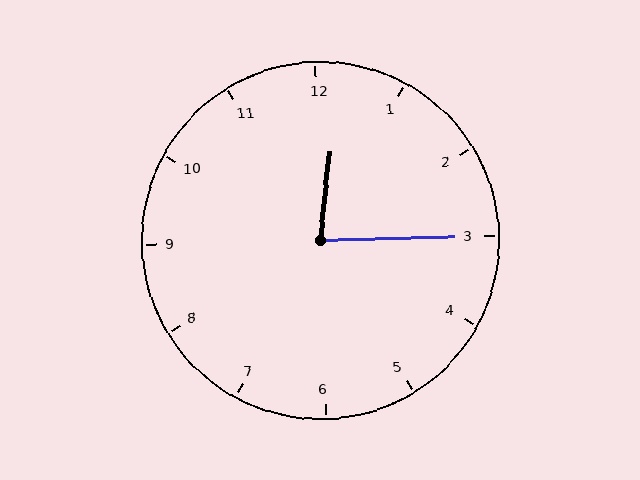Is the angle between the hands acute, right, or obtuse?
It is acute.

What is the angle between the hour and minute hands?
Approximately 82 degrees.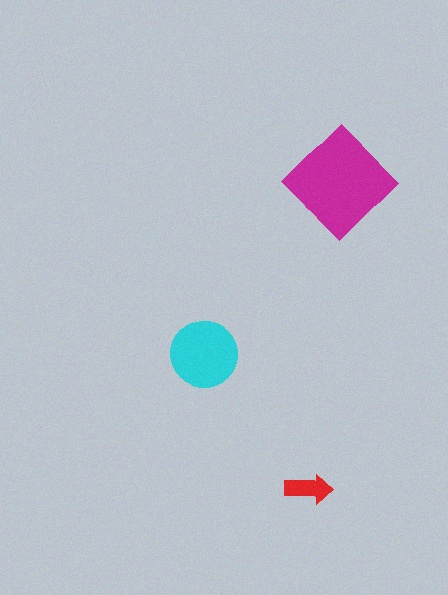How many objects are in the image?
There are 3 objects in the image.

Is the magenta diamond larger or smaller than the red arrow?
Larger.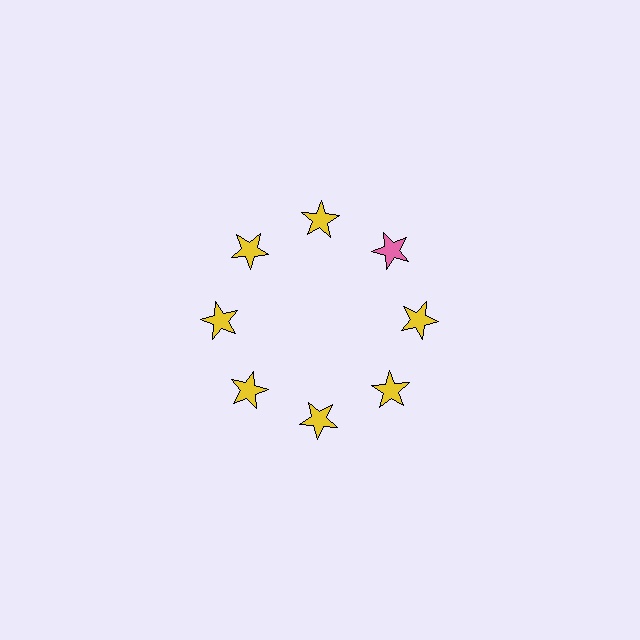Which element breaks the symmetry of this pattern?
The pink star at roughly the 2 o'clock position breaks the symmetry. All other shapes are yellow stars.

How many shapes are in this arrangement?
There are 8 shapes arranged in a ring pattern.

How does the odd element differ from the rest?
It has a different color: pink instead of yellow.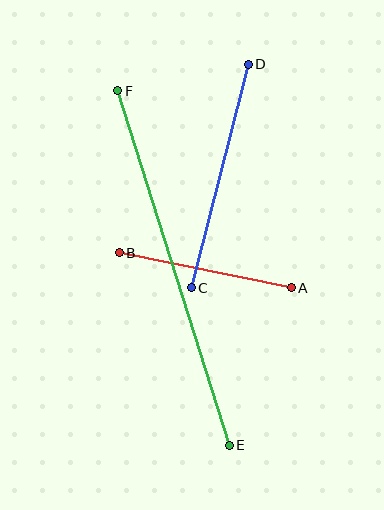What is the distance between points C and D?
The distance is approximately 231 pixels.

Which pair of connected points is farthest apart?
Points E and F are farthest apart.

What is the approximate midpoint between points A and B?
The midpoint is at approximately (205, 270) pixels.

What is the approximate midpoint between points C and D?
The midpoint is at approximately (220, 176) pixels.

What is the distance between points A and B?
The distance is approximately 175 pixels.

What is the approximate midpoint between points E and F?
The midpoint is at approximately (173, 268) pixels.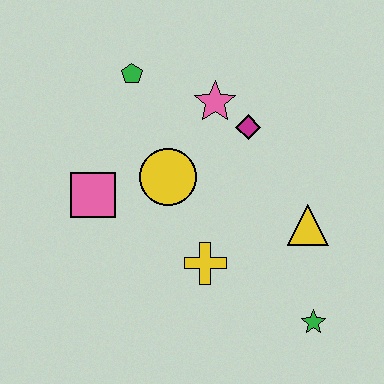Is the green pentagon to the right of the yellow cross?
No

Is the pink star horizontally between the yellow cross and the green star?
Yes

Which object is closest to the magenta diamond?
The pink star is closest to the magenta diamond.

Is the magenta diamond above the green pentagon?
No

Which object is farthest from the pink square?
The green star is farthest from the pink square.